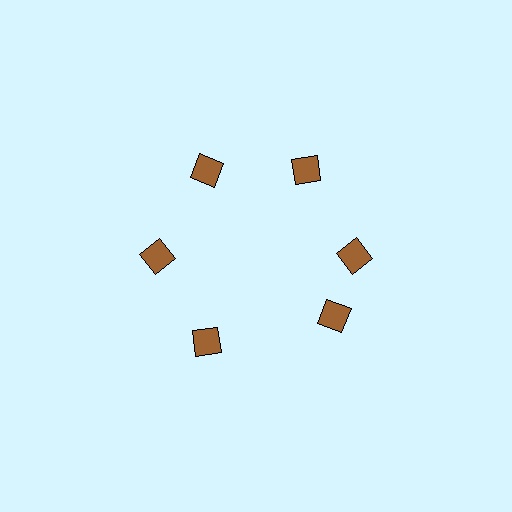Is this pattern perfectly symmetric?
No. The 6 brown diamonds are arranged in a ring, but one element near the 5 o'clock position is rotated out of alignment along the ring, breaking the 6-fold rotational symmetry.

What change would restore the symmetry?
The symmetry would be restored by rotating it back into even spacing with its neighbors so that all 6 diamonds sit at equal angles and equal distance from the center.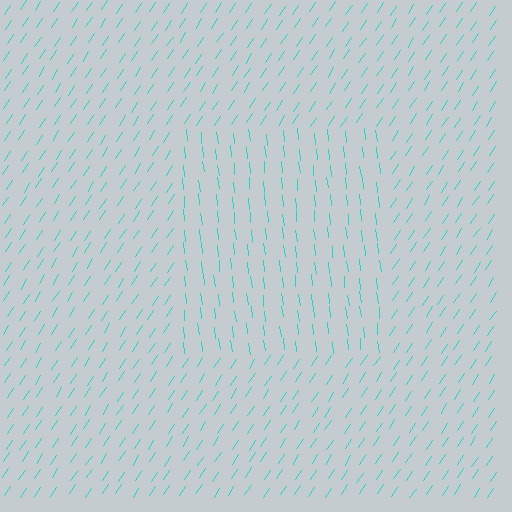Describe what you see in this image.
The image is filled with small cyan line segments. A rectangle region in the image has lines oriented differently from the surrounding lines, creating a visible texture boundary.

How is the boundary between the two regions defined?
The boundary is defined purely by a change in line orientation (approximately 39 degrees difference). All lines are the same color and thickness.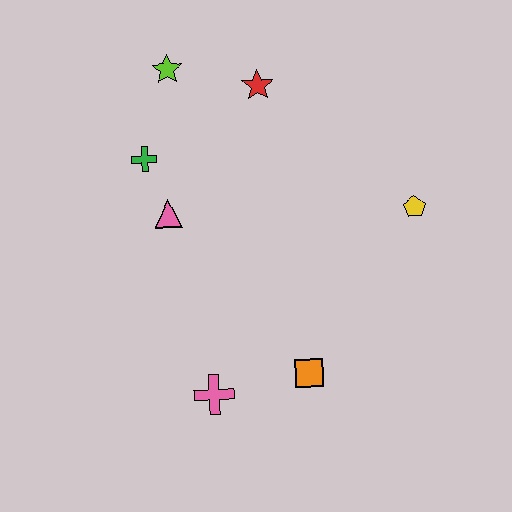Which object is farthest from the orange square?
The lime star is farthest from the orange square.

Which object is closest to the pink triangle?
The green cross is closest to the pink triangle.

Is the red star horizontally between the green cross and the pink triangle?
No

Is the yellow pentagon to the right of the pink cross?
Yes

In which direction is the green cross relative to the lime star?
The green cross is below the lime star.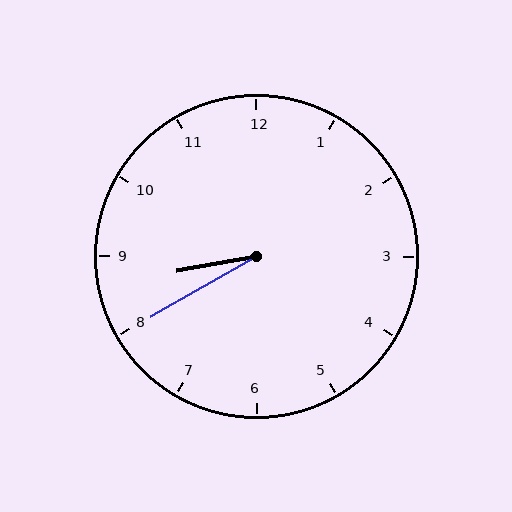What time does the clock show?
8:40.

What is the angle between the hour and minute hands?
Approximately 20 degrees.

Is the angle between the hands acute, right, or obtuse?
It is acute.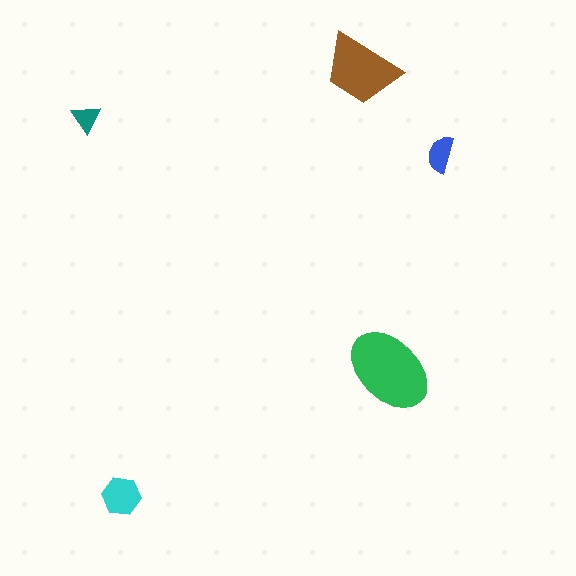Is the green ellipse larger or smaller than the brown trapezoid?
Larger.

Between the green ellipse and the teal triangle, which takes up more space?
The green ellipse.